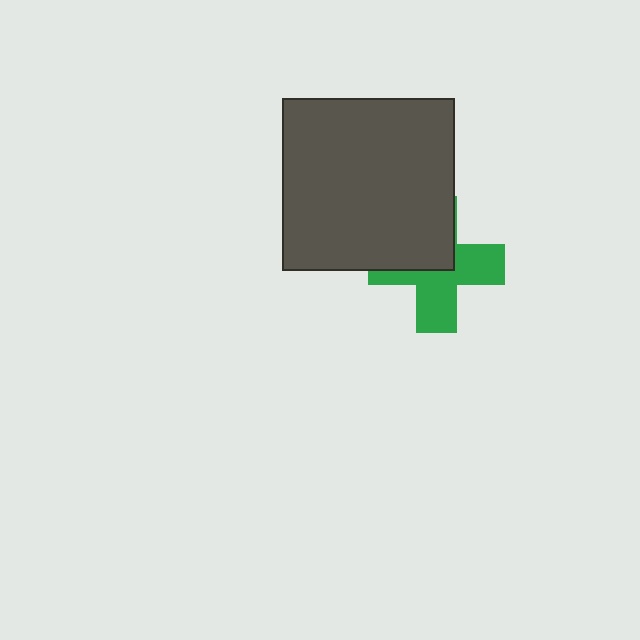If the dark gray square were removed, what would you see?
You would see the complete green cross.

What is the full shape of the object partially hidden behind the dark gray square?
The partially hidden object is a green cross.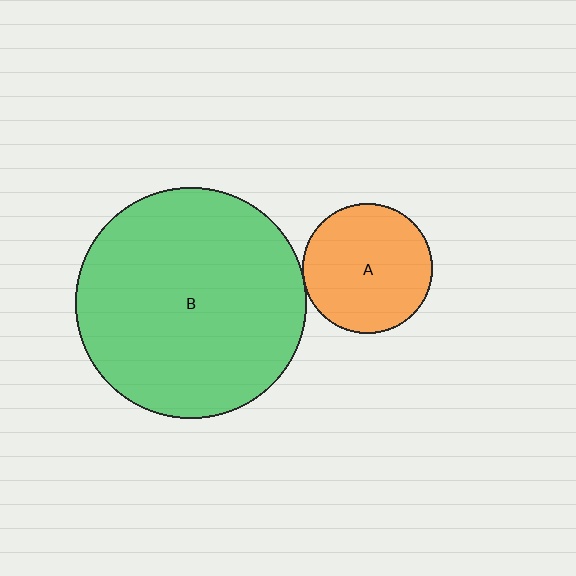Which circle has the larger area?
Circle B (green).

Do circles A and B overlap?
Yes.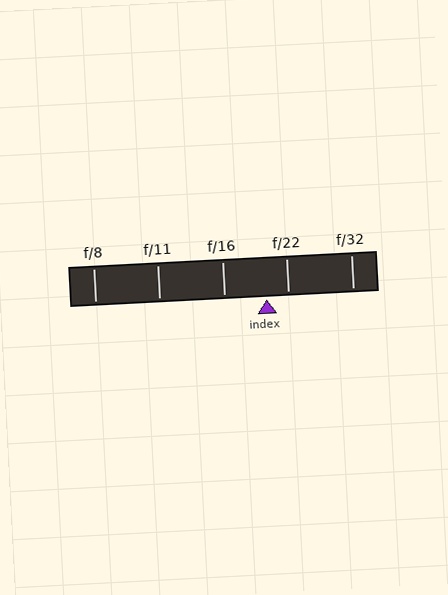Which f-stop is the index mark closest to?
The index mark is closest to f/22.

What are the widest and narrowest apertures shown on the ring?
The widest aperture shown is f/8 and the narrowest is f/32.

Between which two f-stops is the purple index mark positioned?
The index mark is between f/16 and f/22.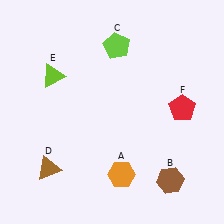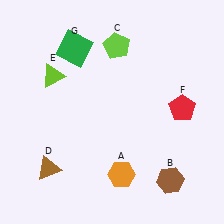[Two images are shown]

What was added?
A green square (G) was added in Image 2.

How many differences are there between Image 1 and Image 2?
There is 1 difference between the two images.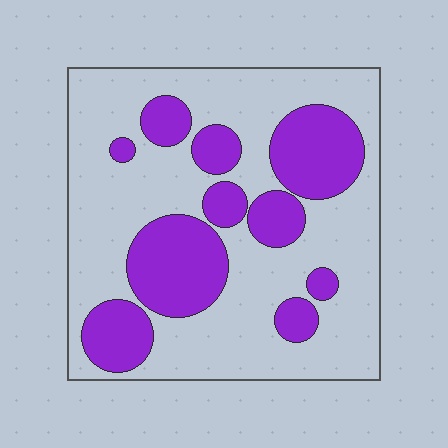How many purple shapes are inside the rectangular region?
10.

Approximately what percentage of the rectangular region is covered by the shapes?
Approximately 30%.